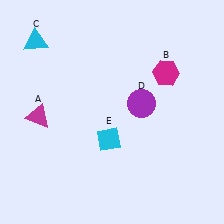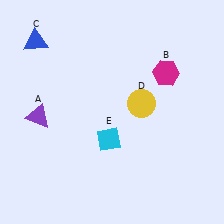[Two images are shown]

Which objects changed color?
A changed from magenta to purple. C changed from cyan to blue. D changed from purple to yellow.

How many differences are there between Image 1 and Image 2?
There are 3 differences between the two images.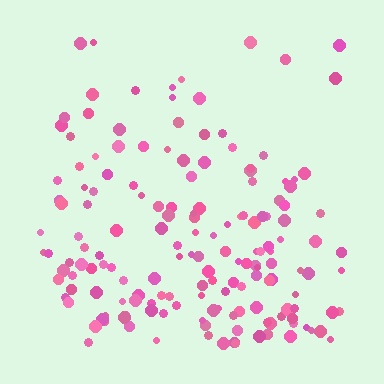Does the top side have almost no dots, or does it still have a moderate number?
Still a moderate number, just noticeably fewer than the bottom.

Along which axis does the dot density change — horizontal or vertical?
Vertical.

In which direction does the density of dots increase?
From top to bottom, with the bottom side densest.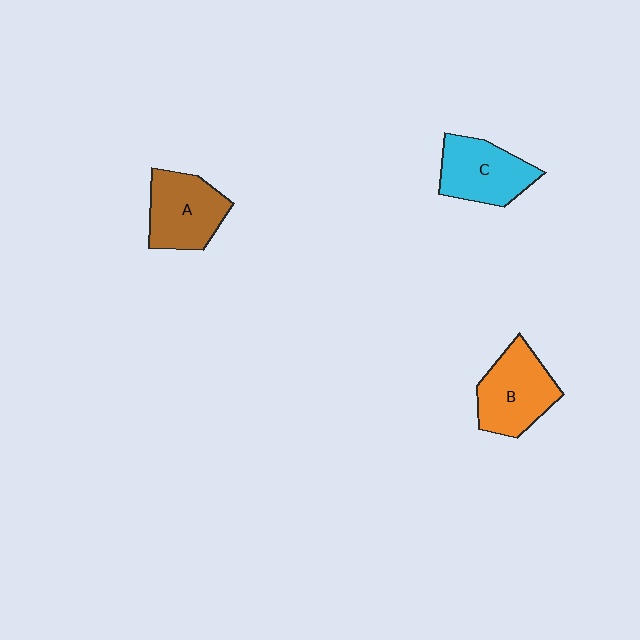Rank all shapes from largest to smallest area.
From largest to smallest: B (orange), A (brown), C (cyan).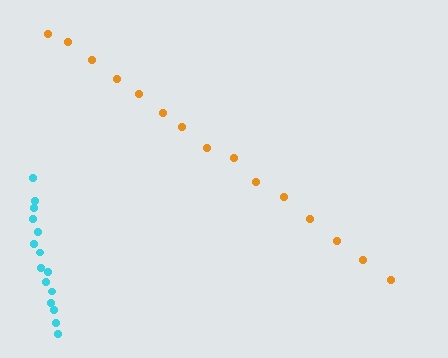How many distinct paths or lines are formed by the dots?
There are 2 distinct paths.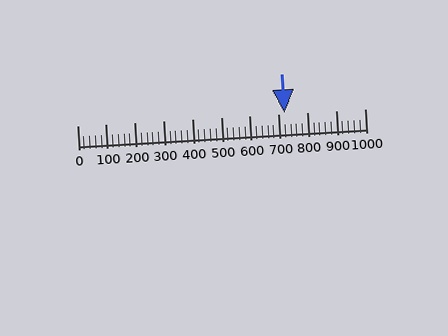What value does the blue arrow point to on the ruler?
The blue arrow points to approximately 720.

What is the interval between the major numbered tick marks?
The major tick marks are spaced 100 units apart.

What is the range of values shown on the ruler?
The ruler shows values from 0 to 1000.